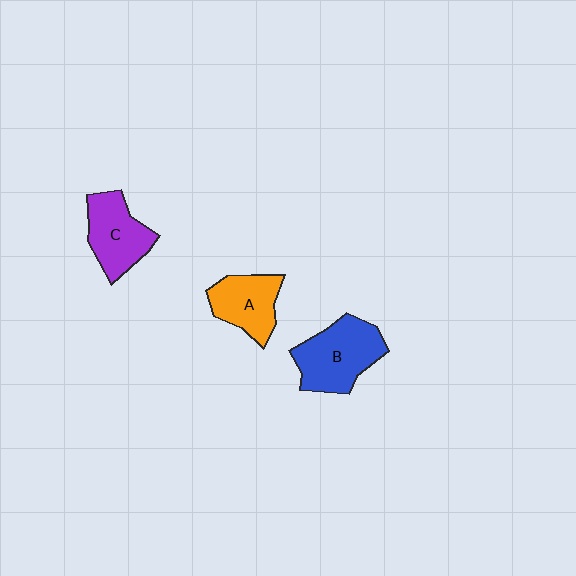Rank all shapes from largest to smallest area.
From largest to smallest: B (blue), C (purple), A (orange).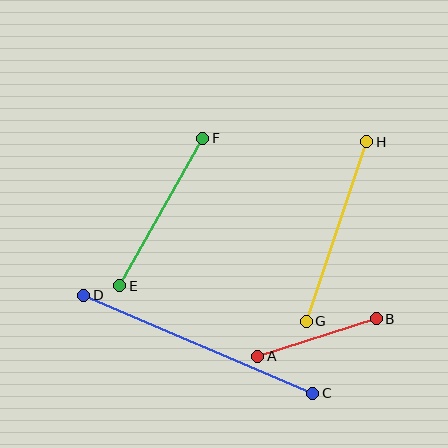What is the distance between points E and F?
The distance is approximately 170 pixels.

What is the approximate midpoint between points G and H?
The midpoint is at approximately (336, 232) pixels.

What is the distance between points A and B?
The distance is approximately 124 pixels.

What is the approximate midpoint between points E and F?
The midpoint is at approximately (161, 212) pixels.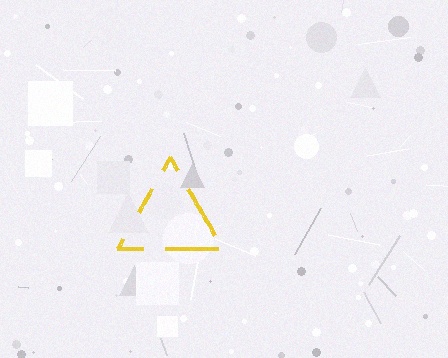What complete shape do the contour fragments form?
The contour fragments form a triangle.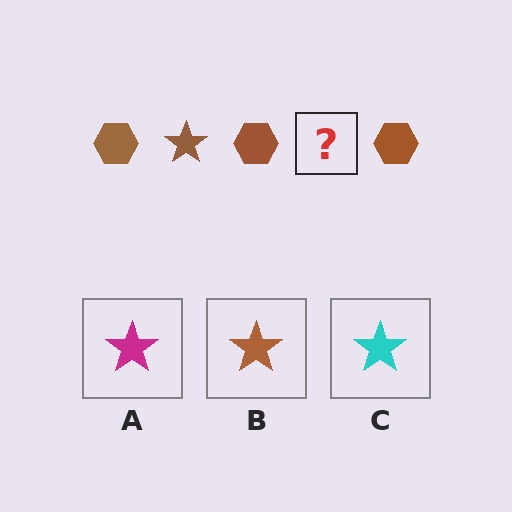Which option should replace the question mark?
Option B.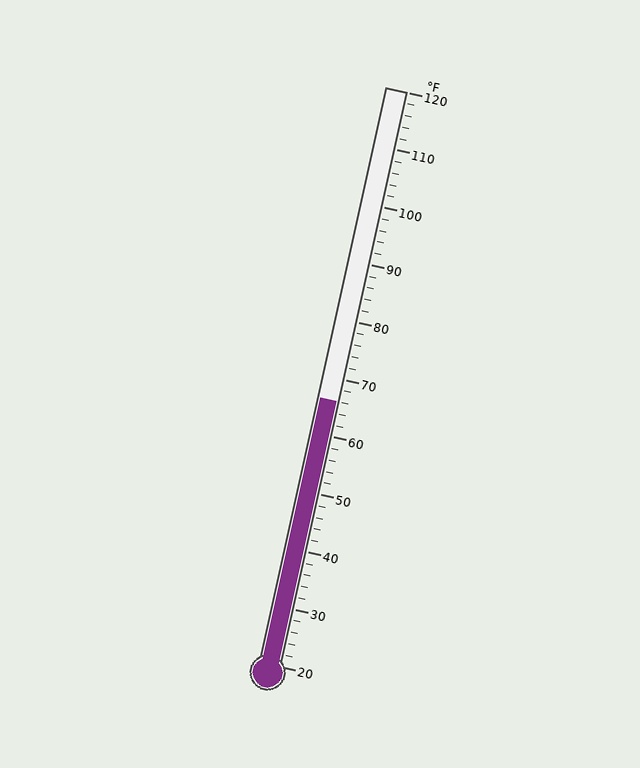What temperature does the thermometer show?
The thermometer shows approximately 66°F.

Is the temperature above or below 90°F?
The temperature is below 90°F.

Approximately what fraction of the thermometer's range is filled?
The thermometer is filled to approximately 45% of its range.